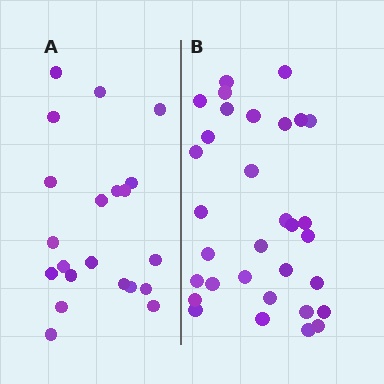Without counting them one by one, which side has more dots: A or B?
Region B (the right region) has more dots.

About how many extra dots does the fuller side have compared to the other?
Region B has roughly 12 or so more dots than region A.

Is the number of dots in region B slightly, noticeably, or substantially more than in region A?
Region B has substantially more. The ratio is roughly 1.5 to 1.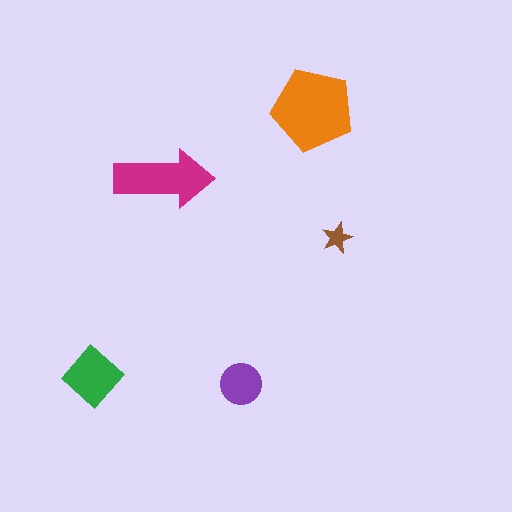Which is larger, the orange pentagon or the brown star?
The orange pentagon.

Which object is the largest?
The orange pentagon.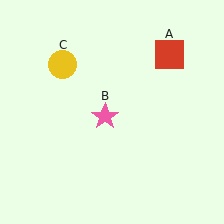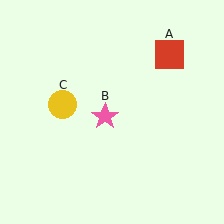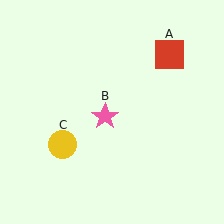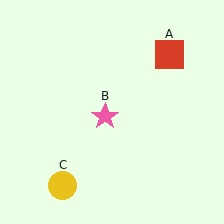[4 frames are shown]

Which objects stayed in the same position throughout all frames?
Red square (object A) and pink star (object B) remained stationary.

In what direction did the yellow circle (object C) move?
The yellow circle (object C) moved down.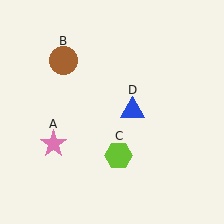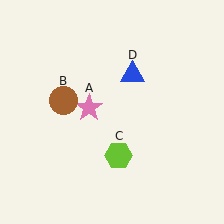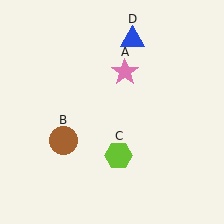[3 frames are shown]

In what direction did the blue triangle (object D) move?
The blue triangle (object D) moved up.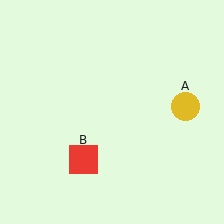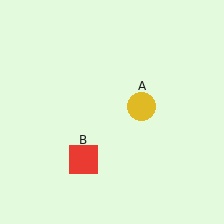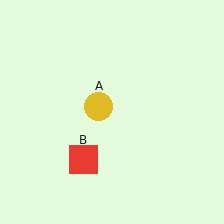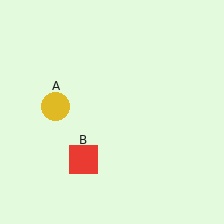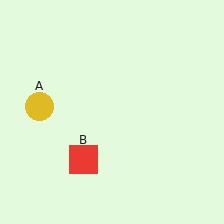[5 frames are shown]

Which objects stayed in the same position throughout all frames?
Red square (object B) remained stationary.